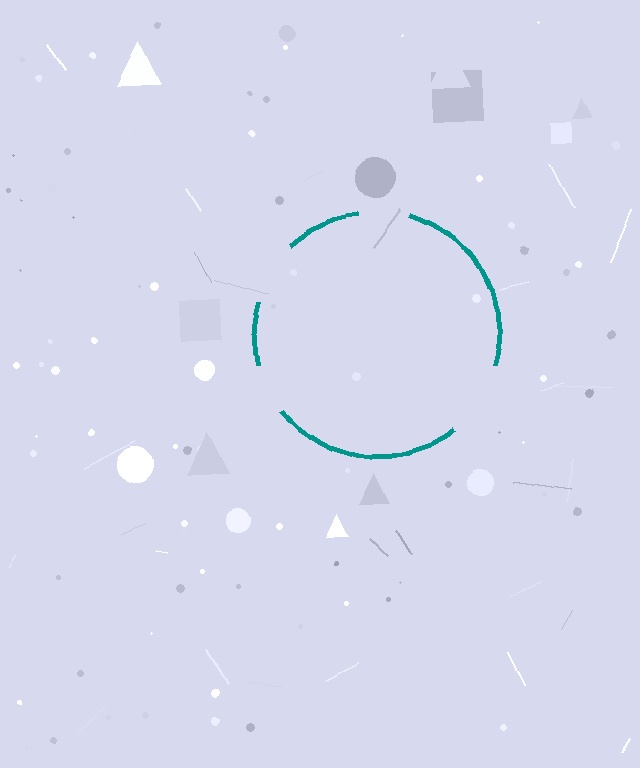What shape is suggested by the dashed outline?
The dashed outline suggests a circle.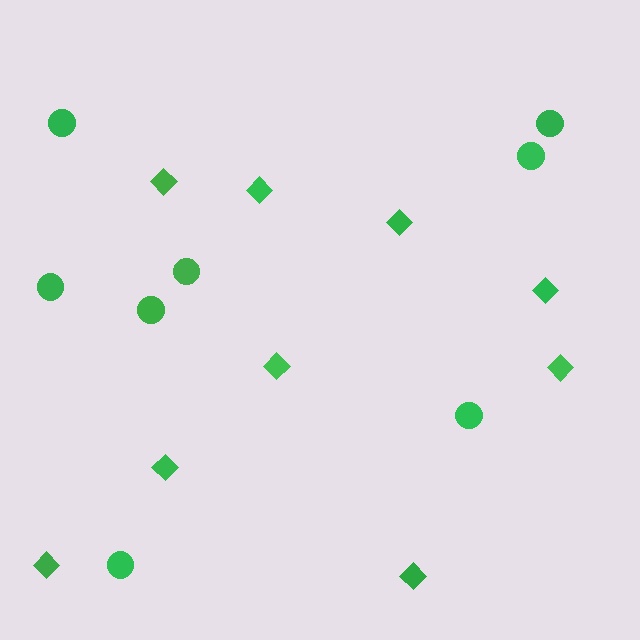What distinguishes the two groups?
There are 2 groups: one group of circles (8) and one group of diamonds (9).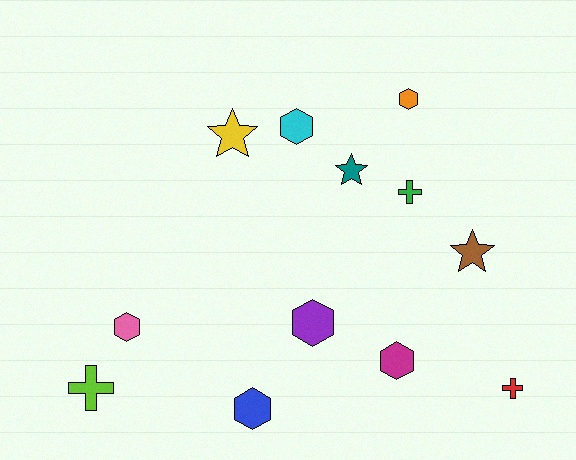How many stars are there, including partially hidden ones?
There are 3 stars.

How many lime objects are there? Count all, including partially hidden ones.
There is 1 lime object.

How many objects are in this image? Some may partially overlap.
There are 12 objects.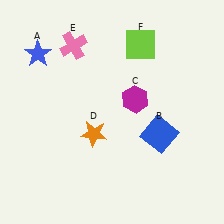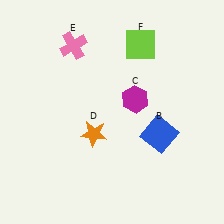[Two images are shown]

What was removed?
The blue star (A) was removed in Image 2.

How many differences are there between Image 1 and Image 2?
There is 1 difference between the two images.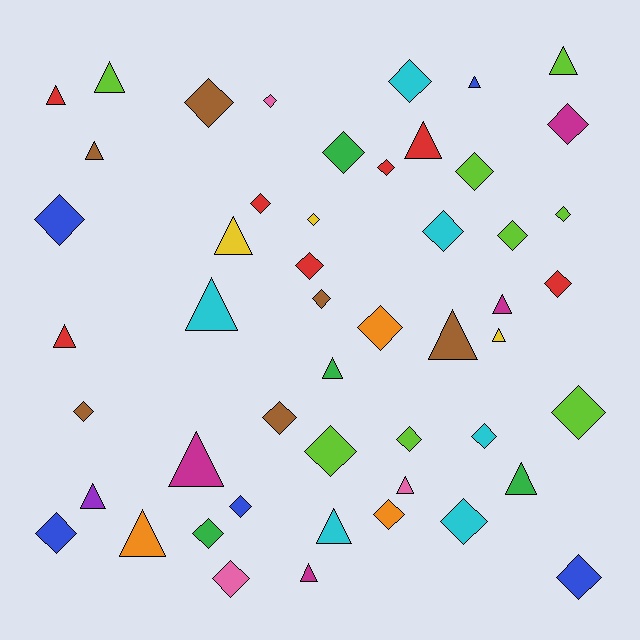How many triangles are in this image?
There are 20 triangles.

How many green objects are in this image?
There are 4 green objects.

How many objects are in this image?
There are 50 objects.